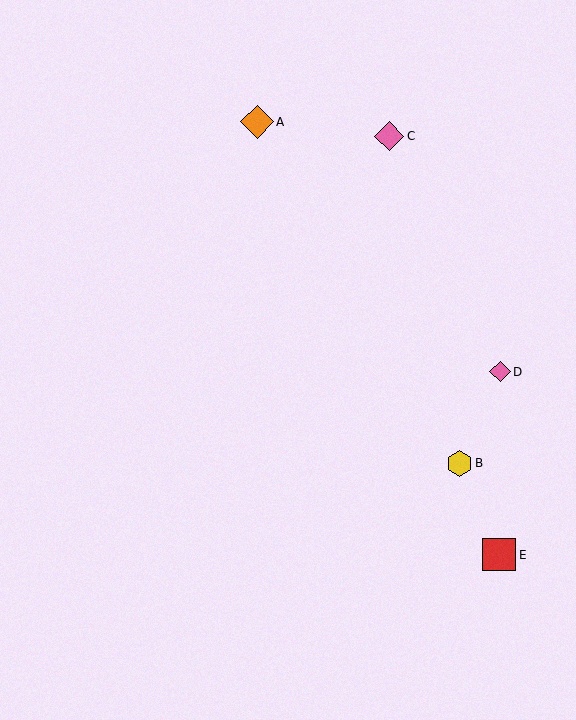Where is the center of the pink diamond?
The center of the pink diamond is at (389, 136).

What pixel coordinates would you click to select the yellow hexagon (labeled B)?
Click at (460, 463) to select the yellow hexagon B.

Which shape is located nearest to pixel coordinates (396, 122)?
The pink diamond (labeled C) at (389, 136) is nearest to that location.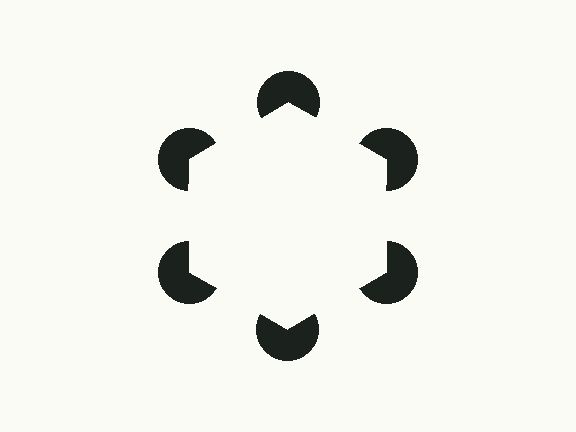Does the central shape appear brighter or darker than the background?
It typically appears slightly brighter than the background, even though no actual brightness change is drawn.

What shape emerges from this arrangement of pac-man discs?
An illusory hexagon — its edges are inferred from the aligned wedge cuts in the pac-man discs, not physically drawn.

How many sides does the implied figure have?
6 sides.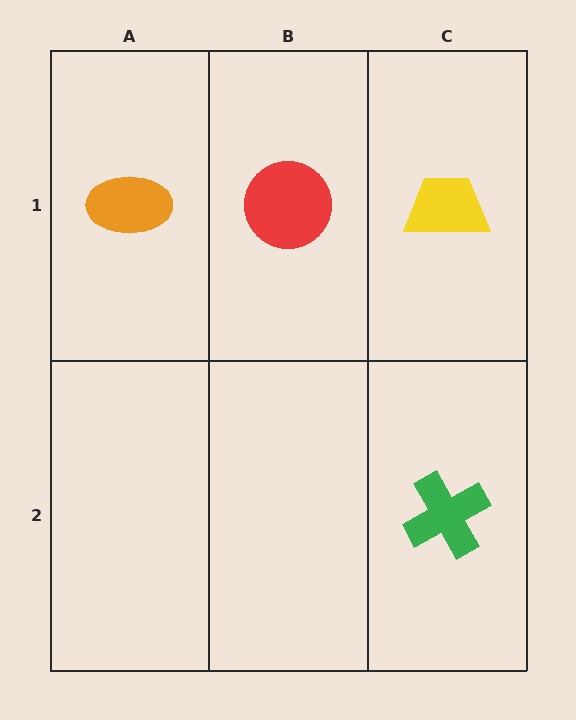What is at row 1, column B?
A red circle.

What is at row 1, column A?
An orange ellipse.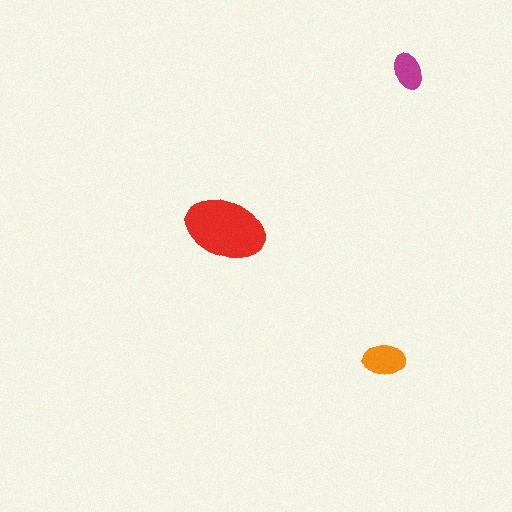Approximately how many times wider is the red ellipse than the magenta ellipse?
About 2 times wider.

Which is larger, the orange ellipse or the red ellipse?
The red one.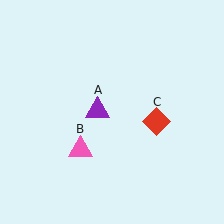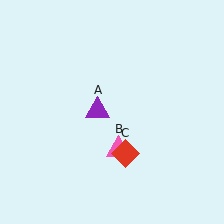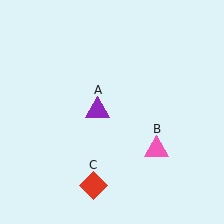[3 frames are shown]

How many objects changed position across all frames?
2 objects changed position: pink triangle (object B), red diamond (object C).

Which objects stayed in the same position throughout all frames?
Purple triangle (object A) remained stationary.